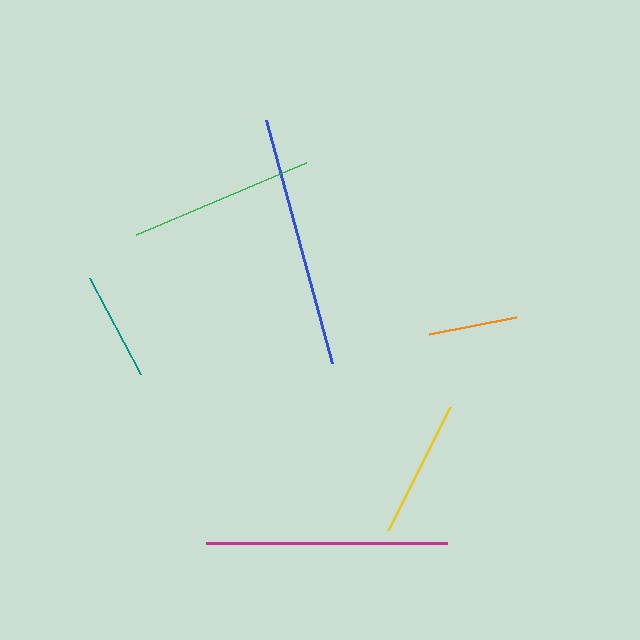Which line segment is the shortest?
The orange line is the shortest at approximately 88 pixels.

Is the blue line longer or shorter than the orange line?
The blue line is longer than the orange line.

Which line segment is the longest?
The blue line is the longest at approximately 252 pixels.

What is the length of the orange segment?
The orange segment is approximately 88 pixels long.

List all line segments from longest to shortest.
From longest to shortest: blue, magenta, green, yellow, teal, orange.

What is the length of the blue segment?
The blue segment is approximately 252 pixels long.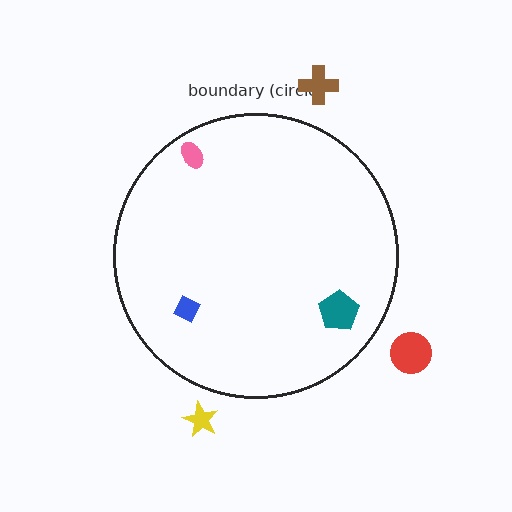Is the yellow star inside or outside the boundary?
Outside.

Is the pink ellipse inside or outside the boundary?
Inside.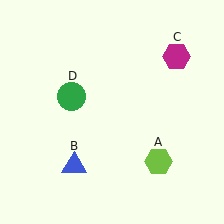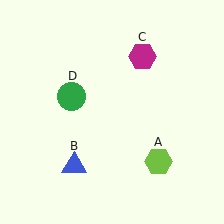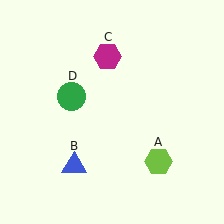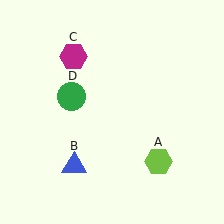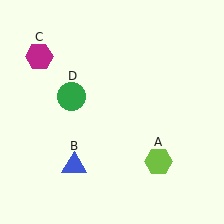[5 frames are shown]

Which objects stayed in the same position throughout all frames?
Lime hexagon (object A) and blue triangle (object B) and green circle (object D) remained stationary.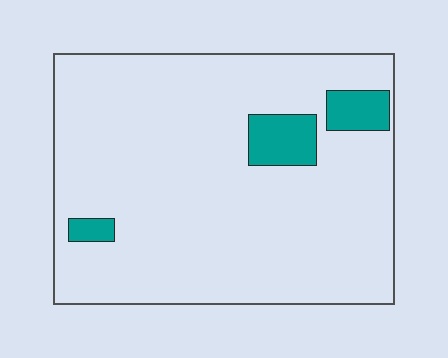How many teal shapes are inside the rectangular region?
3.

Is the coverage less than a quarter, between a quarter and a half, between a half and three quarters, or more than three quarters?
Less than a quarter.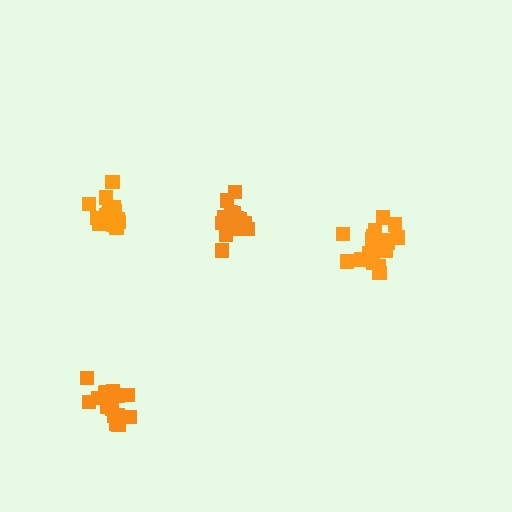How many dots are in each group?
Group 1: 16 dots, Group 2: 15 dots, Group 3: 15 dots, Group 4: 19 dots (65 total).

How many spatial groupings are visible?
There are 4 spatial groupings.